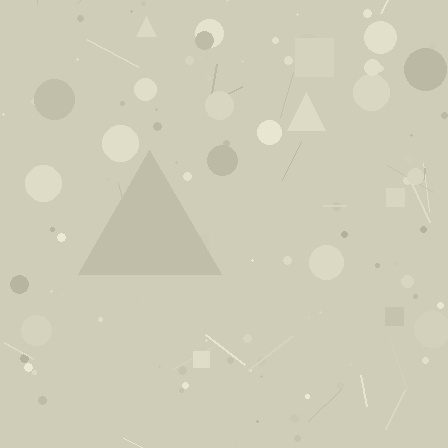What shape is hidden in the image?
A triangle is hidden in the image.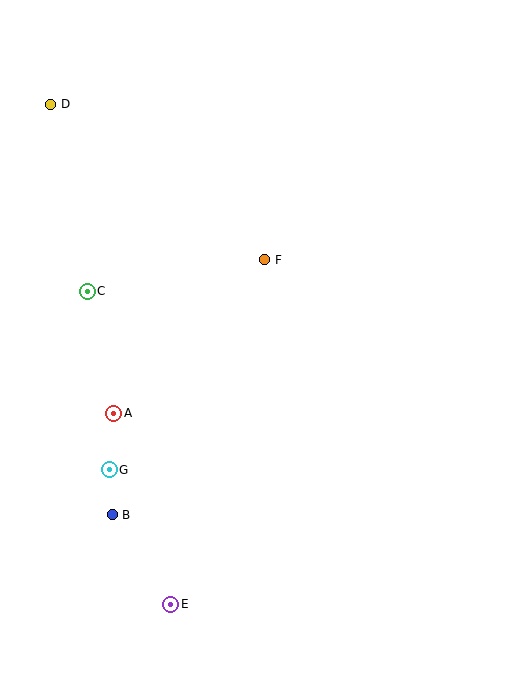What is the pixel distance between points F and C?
The distance between F and C is 180 pixels.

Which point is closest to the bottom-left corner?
Point E is closest to the bottom-left corner.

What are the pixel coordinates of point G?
Point G is at (109, 470).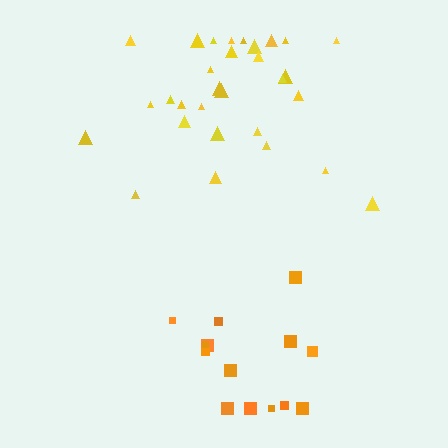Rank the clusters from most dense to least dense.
orange, yellow.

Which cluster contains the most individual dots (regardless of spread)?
Yellow (30).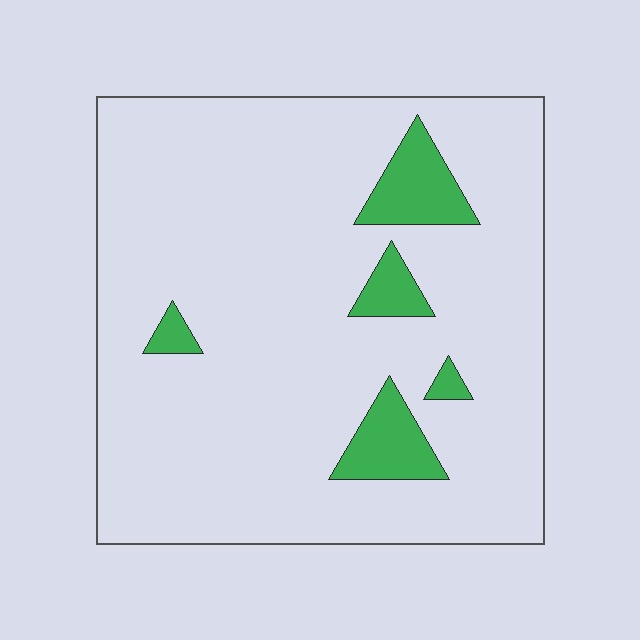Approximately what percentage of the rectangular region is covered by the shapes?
Approximately 10%.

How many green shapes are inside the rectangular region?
5.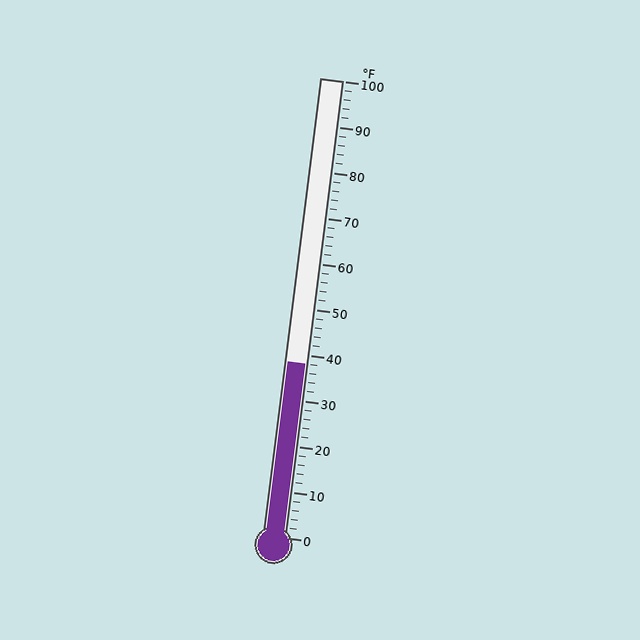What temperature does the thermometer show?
The thermometer shows approximately 38°F.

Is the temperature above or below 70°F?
The temperature is below 70°F.